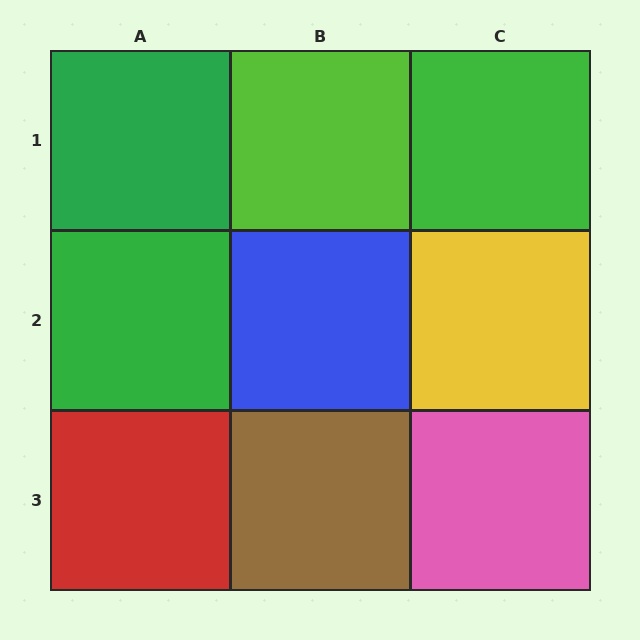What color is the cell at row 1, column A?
Green.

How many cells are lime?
1 cell is lime.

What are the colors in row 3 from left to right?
Red, brown, pink.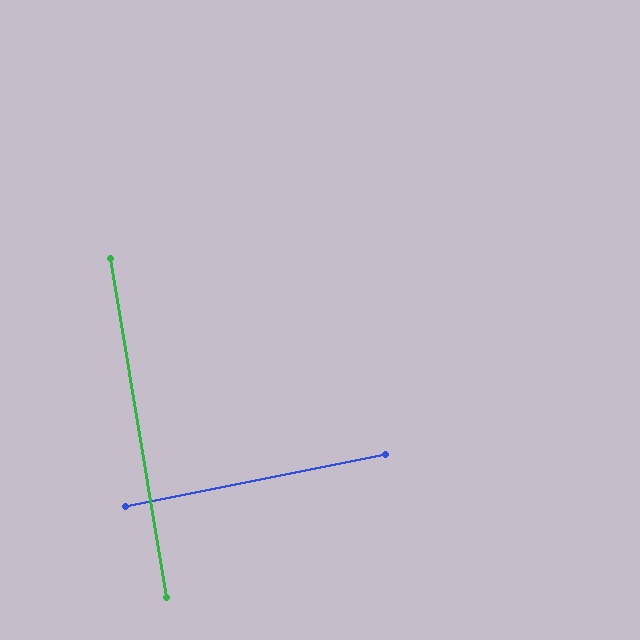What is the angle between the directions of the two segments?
Approximately 88 degrees.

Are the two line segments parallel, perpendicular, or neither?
Perpendicular — they meet at approximately 88°.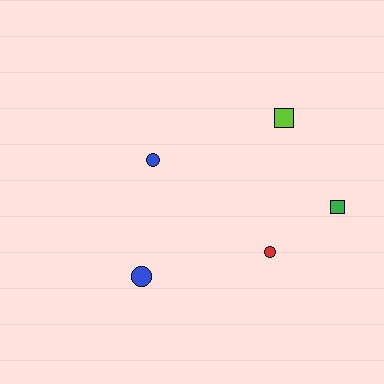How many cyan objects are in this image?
There are no cyan objects.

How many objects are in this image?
There are 5 objects.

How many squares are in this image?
There are 2 squares.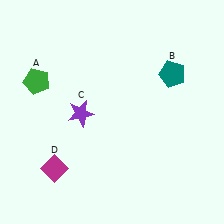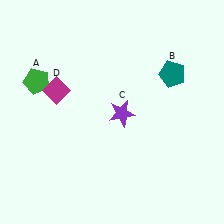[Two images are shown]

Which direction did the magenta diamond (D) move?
The magenta diamond (D) moved up.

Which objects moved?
The objects that moved are: the purple star (C), the magenta diamond (D).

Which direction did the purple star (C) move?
The purple star (C) moved right.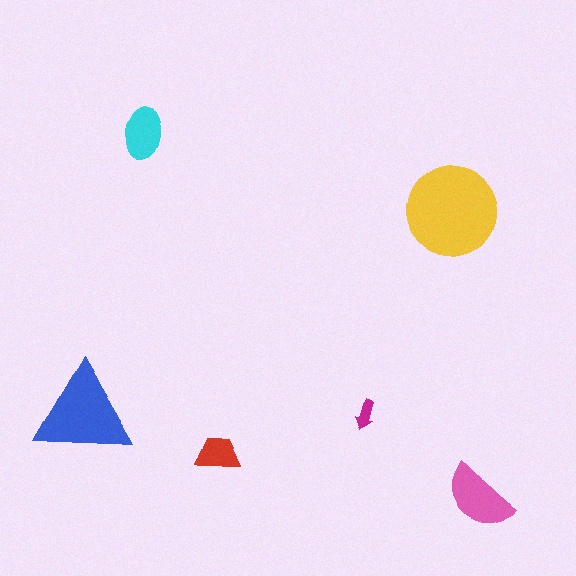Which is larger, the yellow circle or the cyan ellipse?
The yellow circle.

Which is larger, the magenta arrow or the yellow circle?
The yellow circle.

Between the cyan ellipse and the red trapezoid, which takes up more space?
The cyan ellipse.